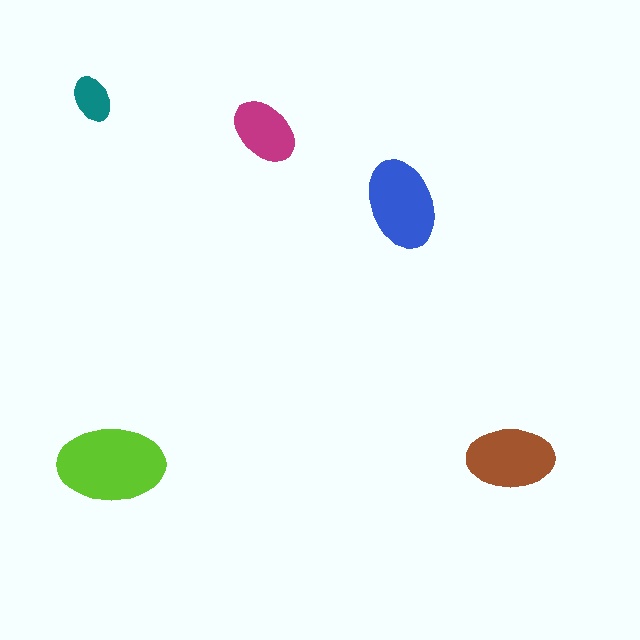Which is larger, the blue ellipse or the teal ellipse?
The blue one.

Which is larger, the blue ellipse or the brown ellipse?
The blue one.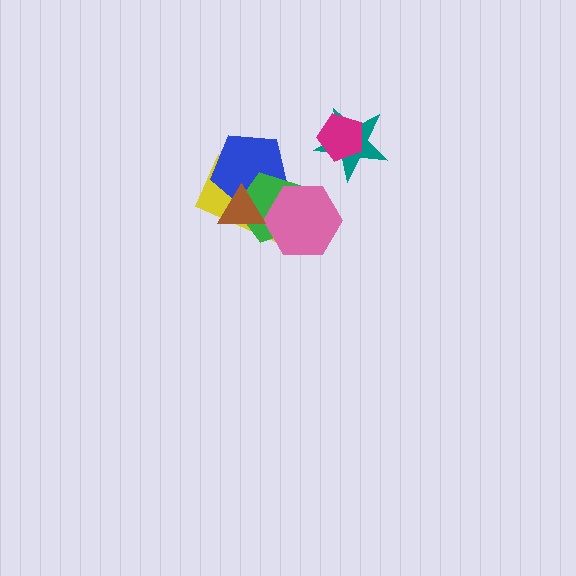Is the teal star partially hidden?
Yes, it is partially covered by another shape.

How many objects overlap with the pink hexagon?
2 objects overlap with the pink hexagon.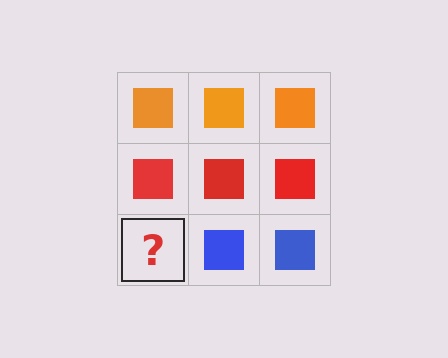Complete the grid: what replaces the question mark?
The question mark should be replaced with a blue square.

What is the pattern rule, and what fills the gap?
The rule is that each row has a consistent color. The gap should be filled with a blue square.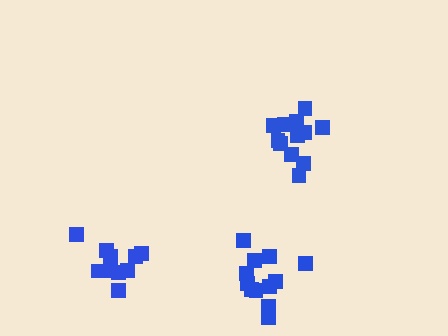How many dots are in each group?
Group 1: 12 dots, Group 2: 13 dots, Group 3: 10 dots (35 total).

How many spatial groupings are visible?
There are 3 spatial groupings.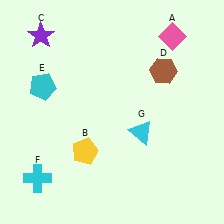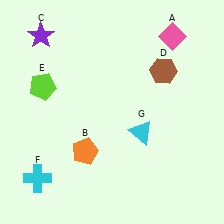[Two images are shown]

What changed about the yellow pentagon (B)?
In Image 1, B is yellow. In Image 2, it changed to orange.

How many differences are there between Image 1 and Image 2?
There are 2 differences between the two images.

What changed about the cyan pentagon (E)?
In Image 1, E is cyan. In Image 2, it changed to lime.